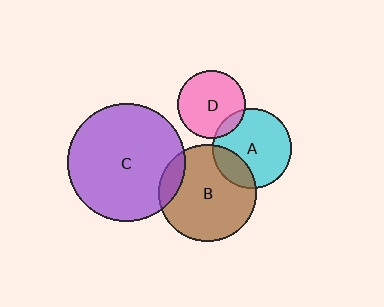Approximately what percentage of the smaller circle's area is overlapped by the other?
Approximately 20%.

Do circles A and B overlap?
Yes.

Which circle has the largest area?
Circle C (purple).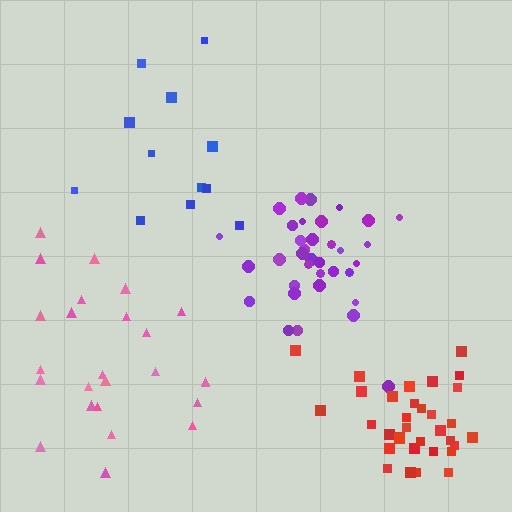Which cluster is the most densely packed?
Purple.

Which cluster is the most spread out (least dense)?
Blue.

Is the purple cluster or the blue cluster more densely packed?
Purple.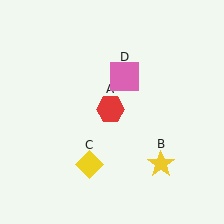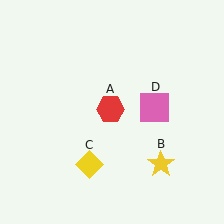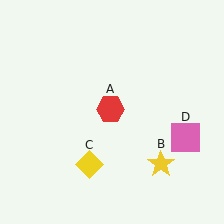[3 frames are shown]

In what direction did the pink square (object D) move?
The pink square (object D) moved down and to the right.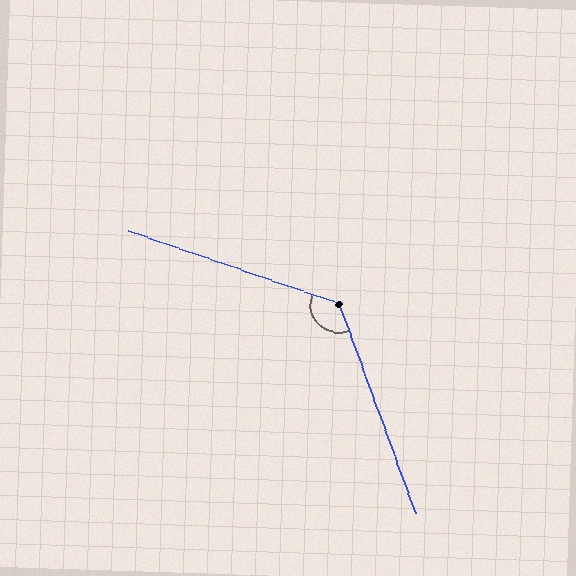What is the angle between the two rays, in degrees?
Approximately 129 degrees.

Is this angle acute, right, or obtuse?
It is obtuse.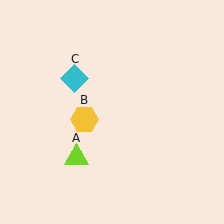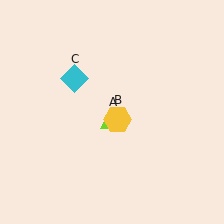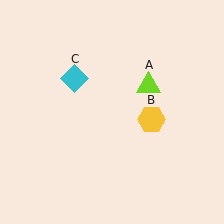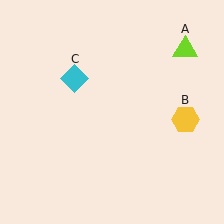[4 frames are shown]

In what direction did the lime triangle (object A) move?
The lime triangle (object A) moved up and to the right.